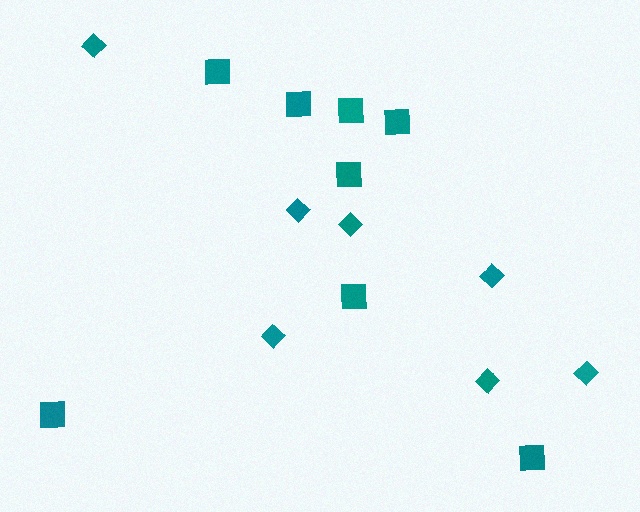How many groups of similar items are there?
There are 2 groups: one group of squares (8) and one group of diamonds (7).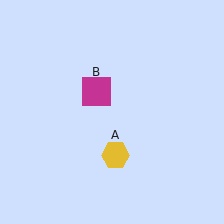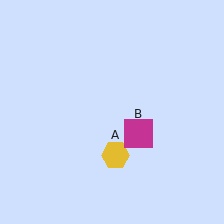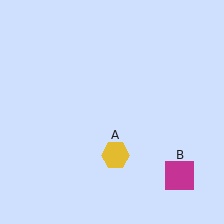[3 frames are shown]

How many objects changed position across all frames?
1 object changed position: magenta square (object B).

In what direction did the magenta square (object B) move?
The magenta square (object B) moved down and to the right.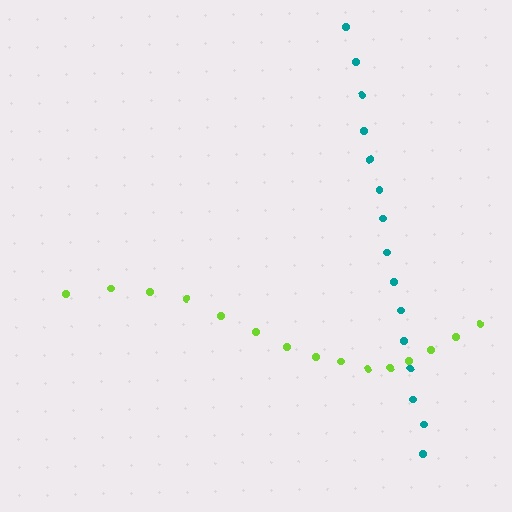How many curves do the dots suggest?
There are 2 distinct paths.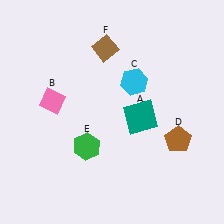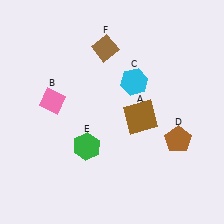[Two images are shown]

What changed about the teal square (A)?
In Image 1, A is teal. In Image 2, it changed to brown.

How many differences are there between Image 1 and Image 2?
There is 1 difference between the two images.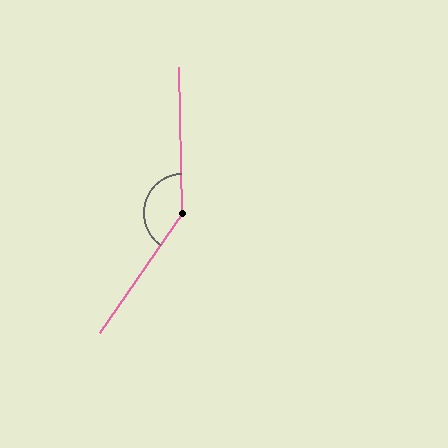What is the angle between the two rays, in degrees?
Approximately 144 degrees.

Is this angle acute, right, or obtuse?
It is obtuse.